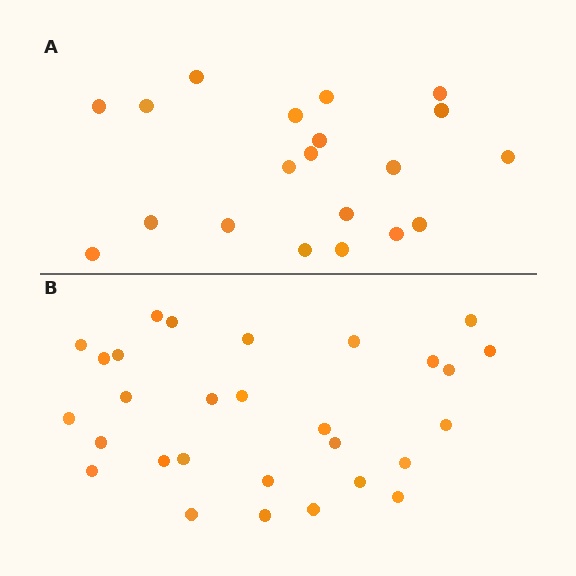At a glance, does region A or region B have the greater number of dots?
Region B (the bottom region) has more dots.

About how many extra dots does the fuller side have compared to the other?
Region B has roughly 8 or so more dots than region A.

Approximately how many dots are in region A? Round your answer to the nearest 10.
About 20 dots.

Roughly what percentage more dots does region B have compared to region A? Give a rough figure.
About 45% more.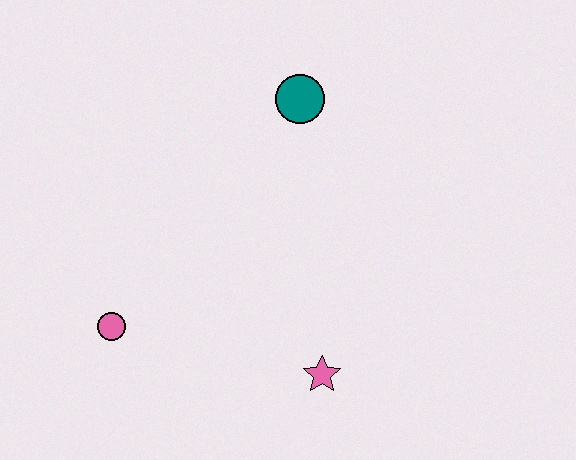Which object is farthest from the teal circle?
The pink circle is farthest from the teal circle.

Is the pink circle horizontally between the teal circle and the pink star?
No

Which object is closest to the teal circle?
The pink star is closest to the teal circle.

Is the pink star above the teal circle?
No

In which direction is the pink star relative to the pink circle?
The pink star is to the right of the pink circle.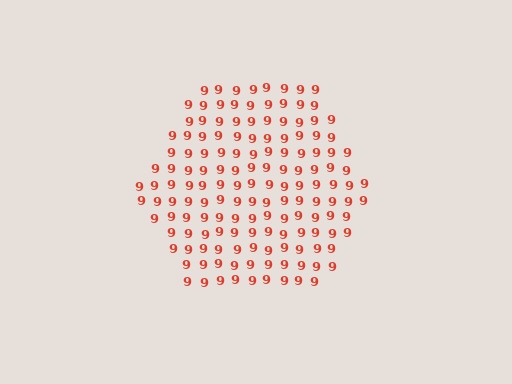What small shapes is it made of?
It is made of small digit 9's.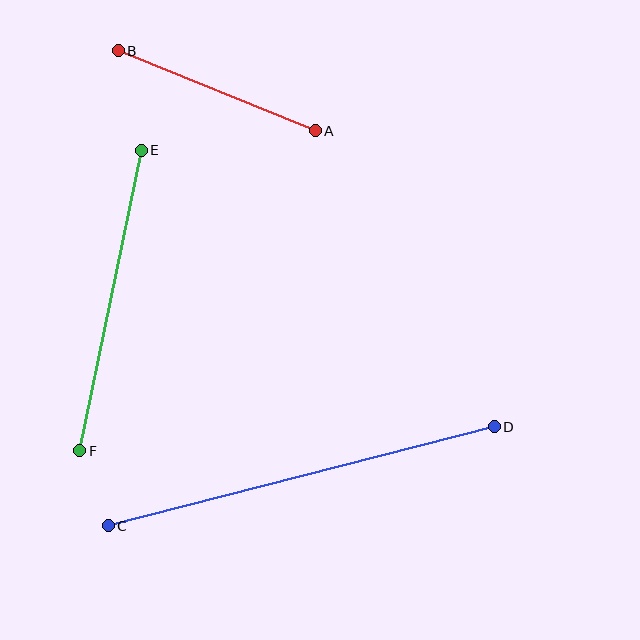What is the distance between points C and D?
The distance is approximately 398 pixels.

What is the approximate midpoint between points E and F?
The midpoint is at approximately (111, 300) pixels.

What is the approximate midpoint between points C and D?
The midpoint is at approximately (301, 476) pixels.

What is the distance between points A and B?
The distance is approximately 213 pixels.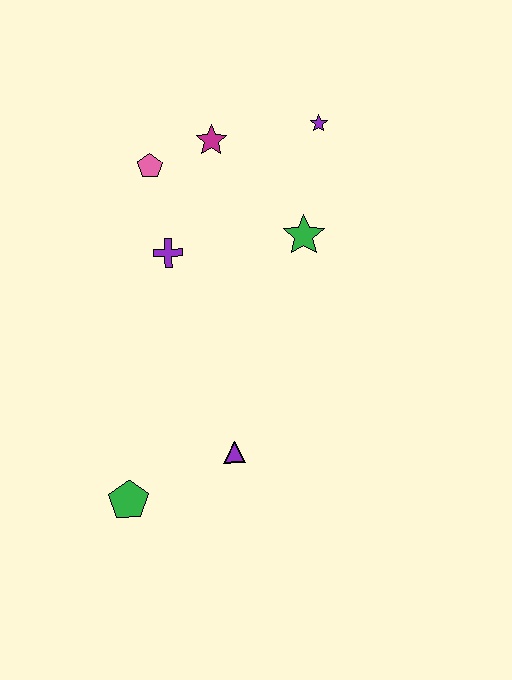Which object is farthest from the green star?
The green pentagon is farthest from the green star.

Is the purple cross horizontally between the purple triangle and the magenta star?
No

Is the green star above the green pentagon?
Yes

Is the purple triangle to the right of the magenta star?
Yes